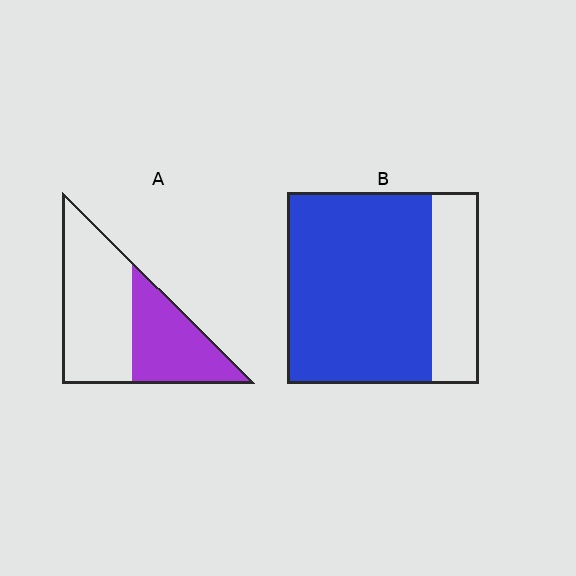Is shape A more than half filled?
No.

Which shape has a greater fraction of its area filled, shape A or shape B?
Shape B.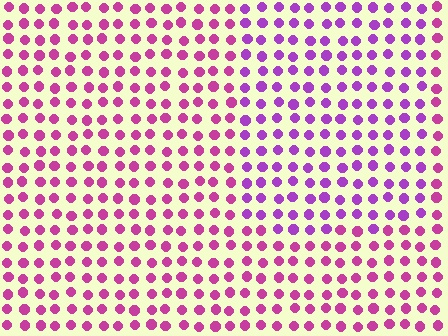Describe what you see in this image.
The image is filled with small magenta elements in a uniform arrangement. A rectangle-shaped region is visible where the elements are tinted to a slightly different hue, forming a subtle color boundary.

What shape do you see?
I see a rectangle.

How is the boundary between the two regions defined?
The boundary is defined purely by a slight shift in hue (about 31 degrees). Spacing, size, and orientation are identical on both sides.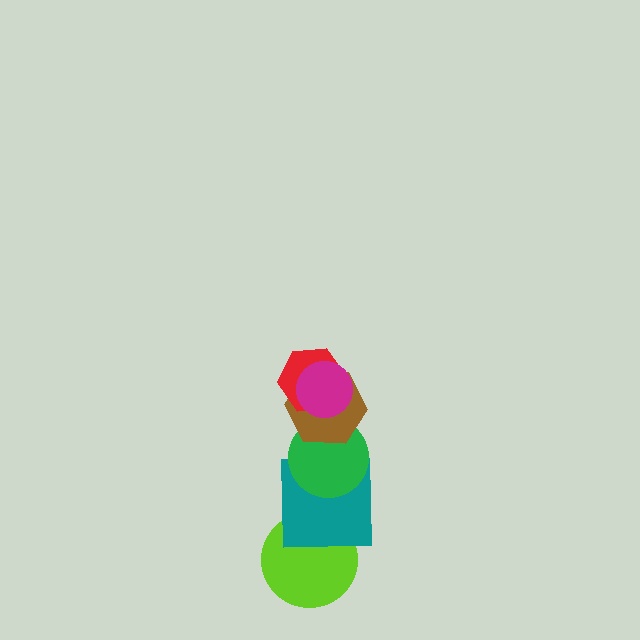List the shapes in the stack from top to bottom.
From top to bottom: the magenta circle, the red hexagon, the brown hexagon, the green circle, the teal square, the lime circle.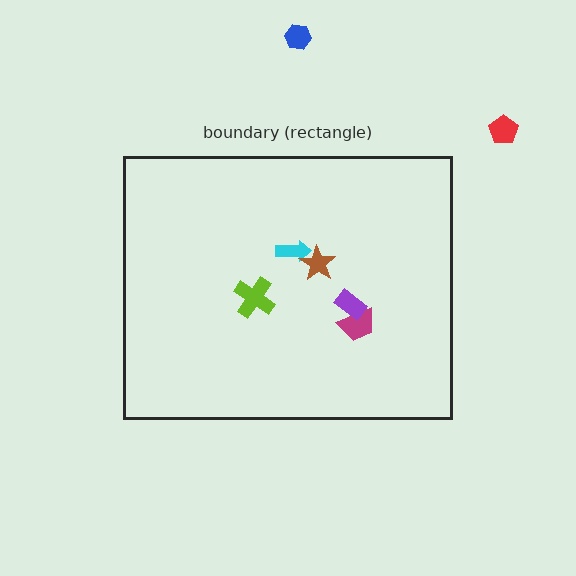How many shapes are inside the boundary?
5 inside, 2 outside.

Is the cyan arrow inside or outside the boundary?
Inside.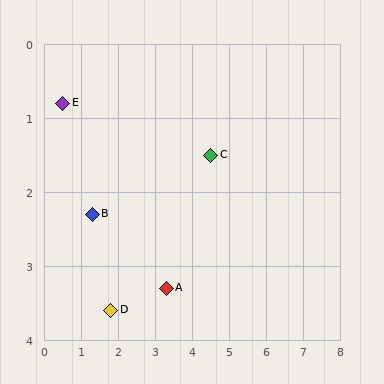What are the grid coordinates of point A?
Point A is at approximately (3.3, 3.3).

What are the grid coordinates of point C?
Point C is at approximately (4.5, 1.5).